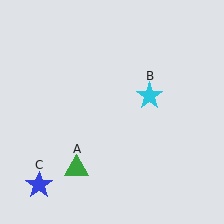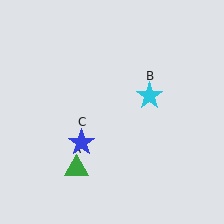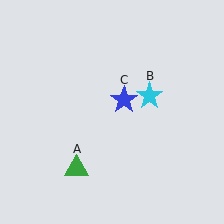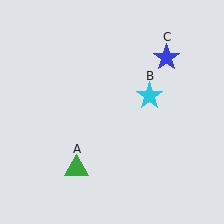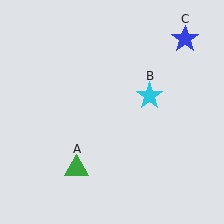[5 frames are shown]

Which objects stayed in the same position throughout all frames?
Green triangle (object A) and cyan star (object B) remained stationary.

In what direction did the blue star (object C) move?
The blue star (object C) moved up and to the right.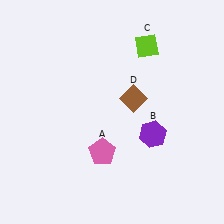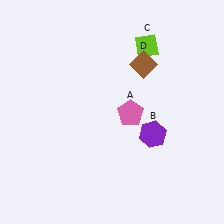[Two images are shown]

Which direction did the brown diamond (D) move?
The brown diamond (D) moved up.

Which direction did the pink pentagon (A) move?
The pink pentagon (A) moved up.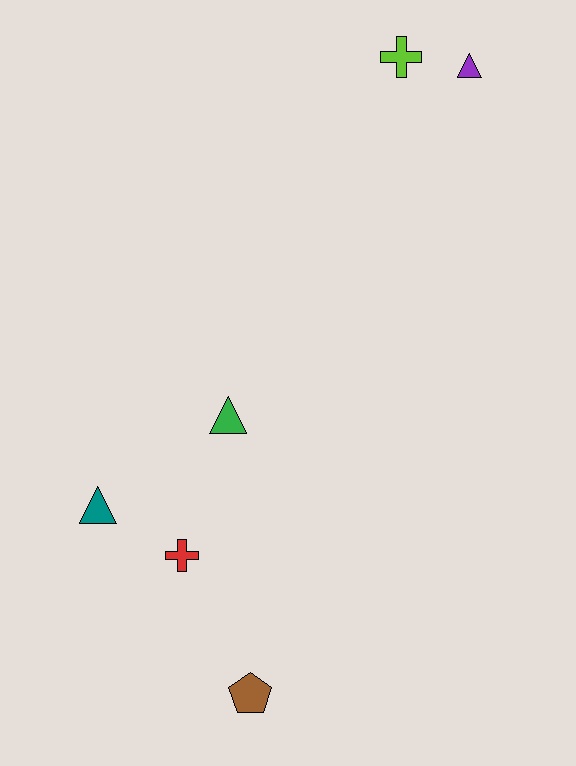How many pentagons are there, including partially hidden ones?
There is 1 pentagon.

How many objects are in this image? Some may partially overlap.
There are 6 objects.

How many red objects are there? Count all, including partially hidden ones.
There is 1 red object.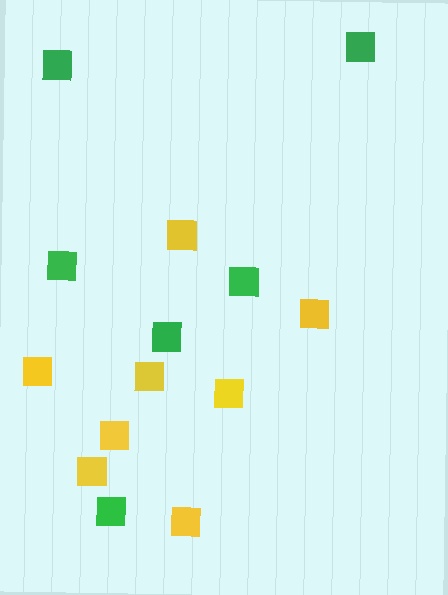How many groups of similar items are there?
There are 2 groups: one group of yellow squares (8) and one group of green squares (6).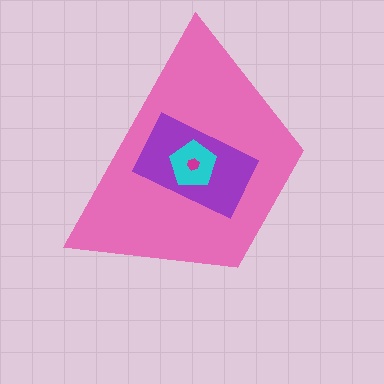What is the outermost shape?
The pink trapezoid.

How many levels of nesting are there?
4.